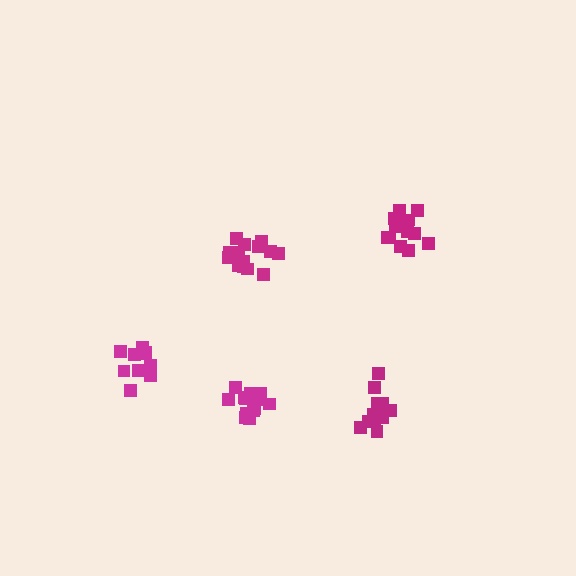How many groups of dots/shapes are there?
There are 5 groups.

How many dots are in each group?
Group 1: 13 dots, Group 2: 13 dots, Group 3: 11 dots, Group 4: 14 dots, Group 5: 16 dots (67 total).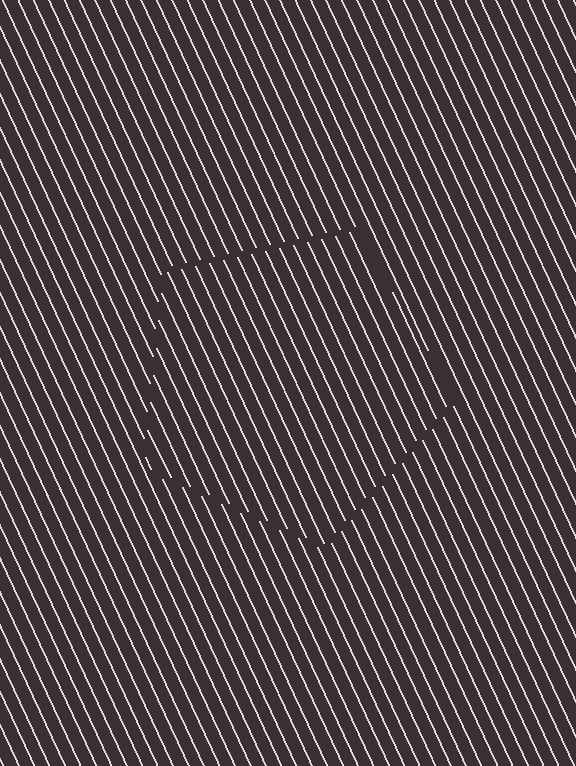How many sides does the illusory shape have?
5 sides — the line-ends trace a pentagon.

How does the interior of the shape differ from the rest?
The interior of the shape contains the same grating, shifted by half a period — the contour is defined by the phase discontinuity where line-ends from the inner and outer gratings abut.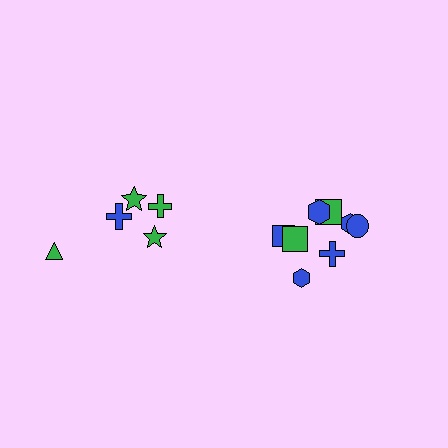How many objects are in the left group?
There are 5 objects.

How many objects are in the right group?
There are 8 objects.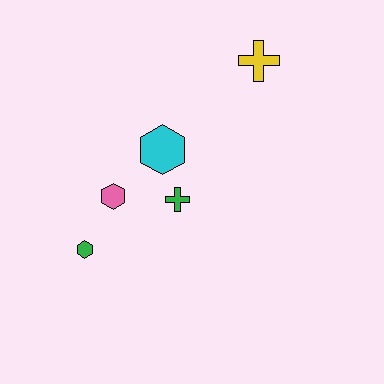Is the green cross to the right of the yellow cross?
No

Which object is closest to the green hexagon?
The pink hexagon is closest to the green hexagon.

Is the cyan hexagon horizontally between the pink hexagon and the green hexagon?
No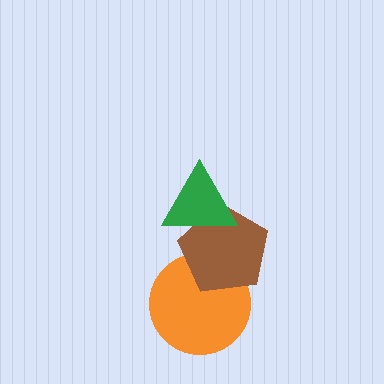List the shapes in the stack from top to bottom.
From top to bottom: the green triangle, the brown pentagon, the orange circle.